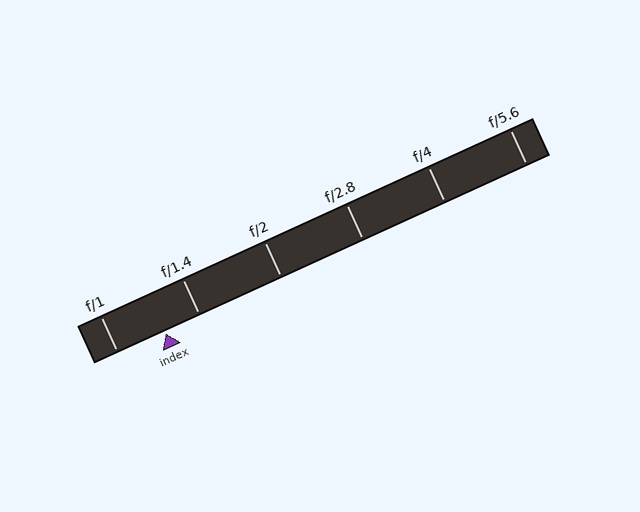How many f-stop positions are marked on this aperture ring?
There are 6 f-stop positions marked.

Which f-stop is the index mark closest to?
The index mark is closest to f/1.4.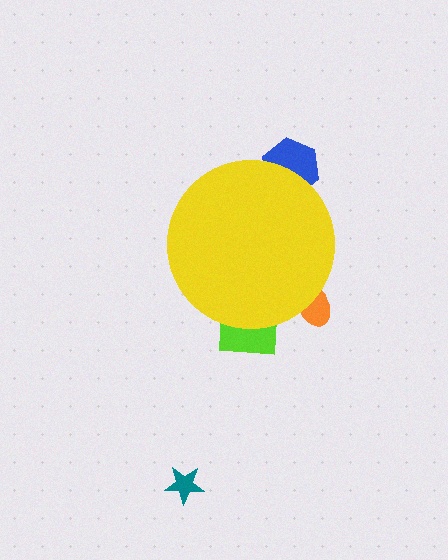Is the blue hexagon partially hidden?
Yes, the blue hexagon is partially hidden behind the yellow circle.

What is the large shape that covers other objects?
A yellow circle.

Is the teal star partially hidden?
No, the teal star is fully visible.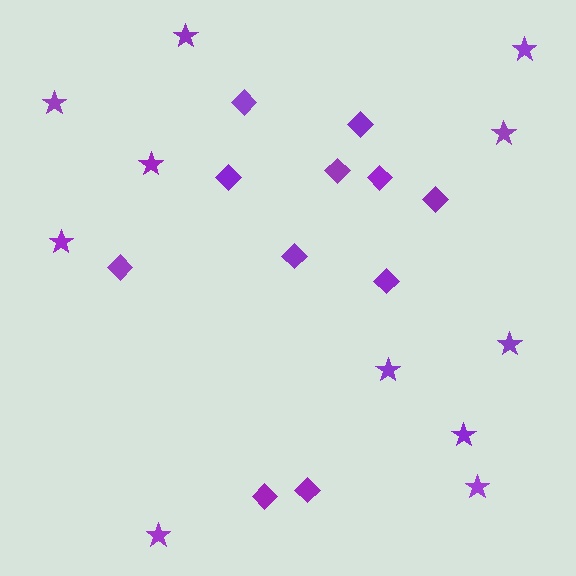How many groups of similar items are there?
There are 2 groups: one group of diamonds (11) and one group of stars (11).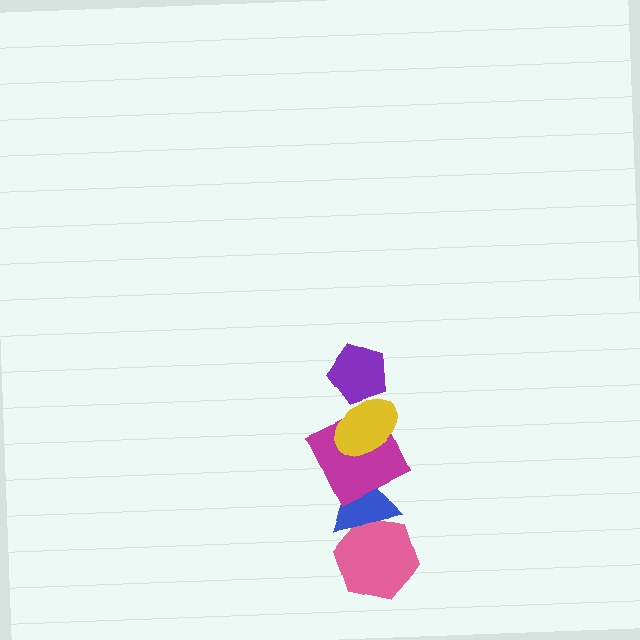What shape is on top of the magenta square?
The yellow ellipse is on top of the magenta square.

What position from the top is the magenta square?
The magenta square is 3rd from the top.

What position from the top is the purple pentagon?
The purple pentagon is 1st from the top.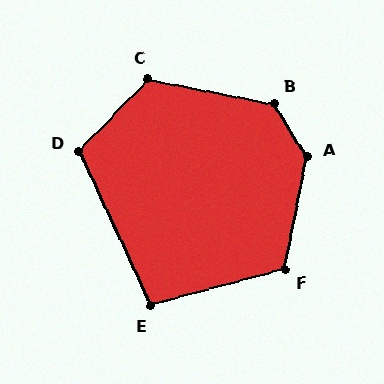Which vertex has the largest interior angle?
A, at approximately 137 degrees.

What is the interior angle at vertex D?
Approximately 111 degrees (obtuse).